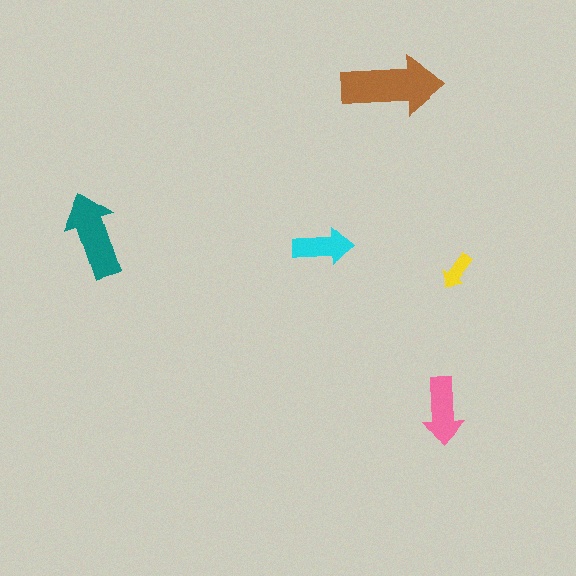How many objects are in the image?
There are 5 objects in the image.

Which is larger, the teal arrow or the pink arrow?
The teal one.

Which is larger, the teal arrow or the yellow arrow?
The teal one.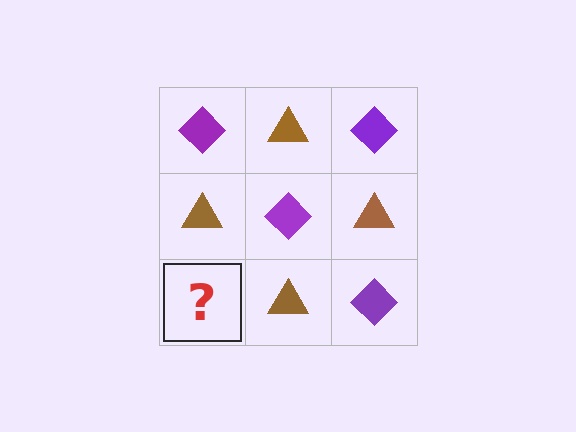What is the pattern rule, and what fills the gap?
The rule is that it alternates purple diamond and brown triangle in a checkerboard pattern. The gap should be filled with a purple diamond.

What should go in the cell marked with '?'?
The missing cell should contain a purple diamond.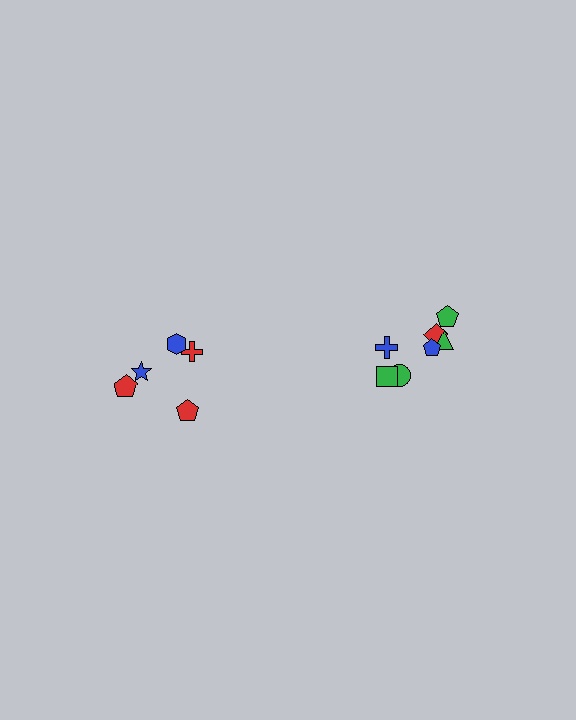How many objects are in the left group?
There are 5 objects.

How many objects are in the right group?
There are 7 objects.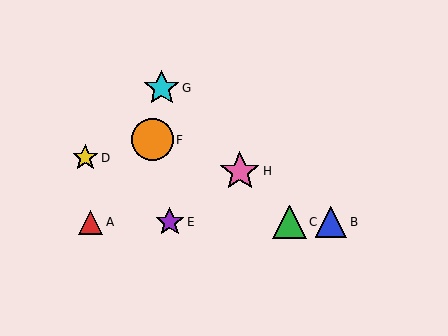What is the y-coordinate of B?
Object B is at y≈222.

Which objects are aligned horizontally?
Objects A, B, C, E are aligned horizontally.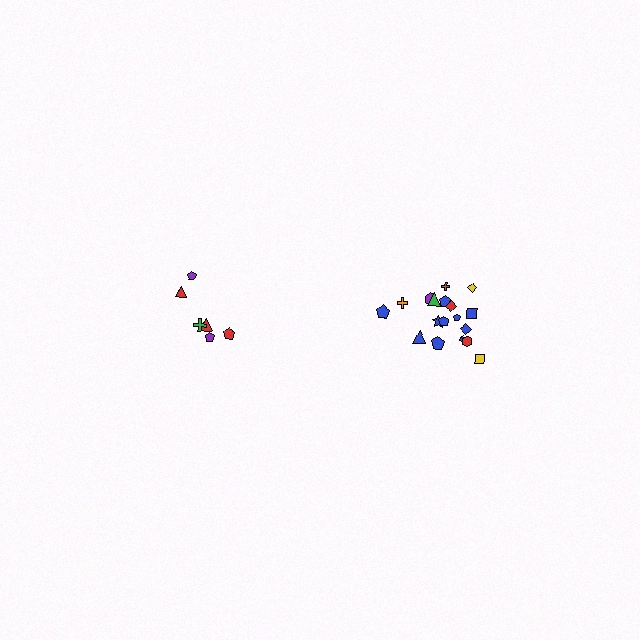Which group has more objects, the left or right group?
The right group.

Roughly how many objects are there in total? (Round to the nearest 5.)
Roughly 25 objects in total.